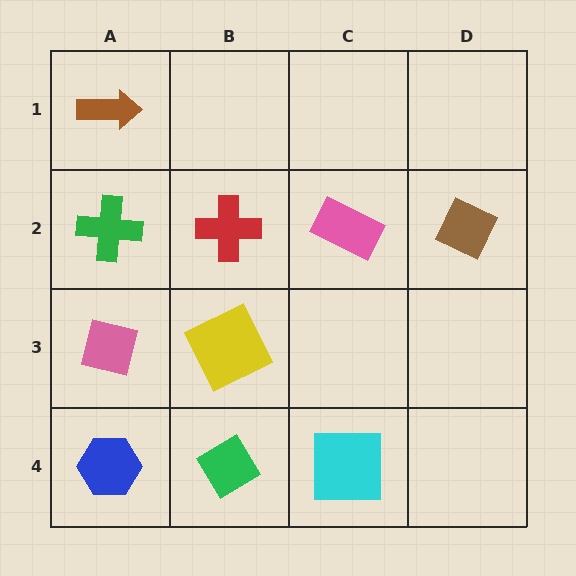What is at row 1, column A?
A brown arrow.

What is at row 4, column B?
A green diamond.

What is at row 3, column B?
A yellow square.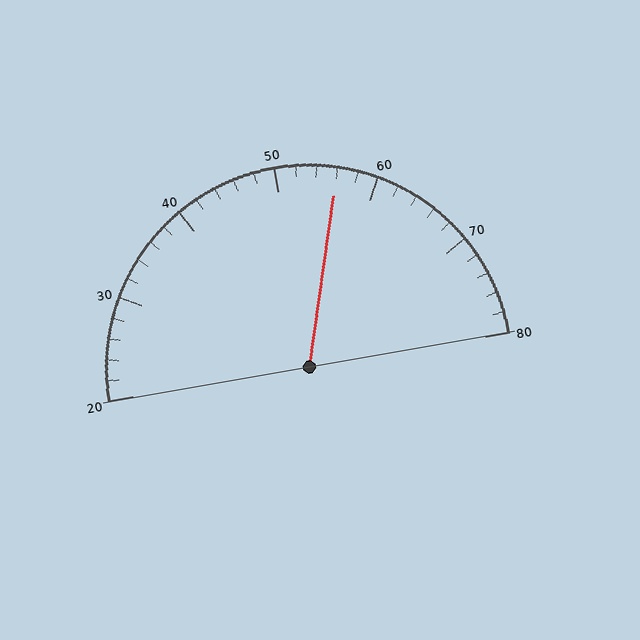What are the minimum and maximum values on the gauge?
The gauge ranges from 20 to 80.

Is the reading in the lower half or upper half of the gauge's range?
The reading is in the upper half of the range (20 to 80).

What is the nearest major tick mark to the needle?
The nearest major tick mark is 60.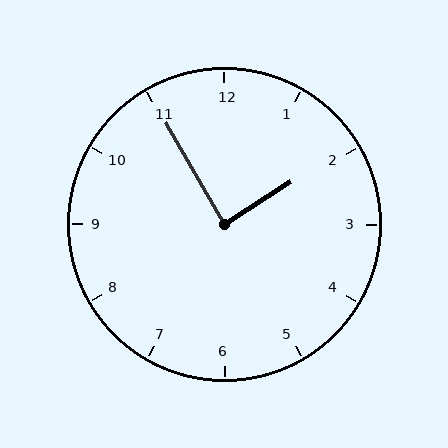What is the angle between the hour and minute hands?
Approximately 88 degrees.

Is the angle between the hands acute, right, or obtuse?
It is right.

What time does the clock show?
1:55.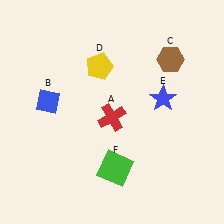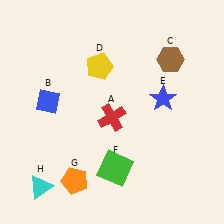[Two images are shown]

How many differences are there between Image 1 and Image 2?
There are 2 differences between the two images.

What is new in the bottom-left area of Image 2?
A cyan triangle (H) was added in the bottom-left area of Image 2.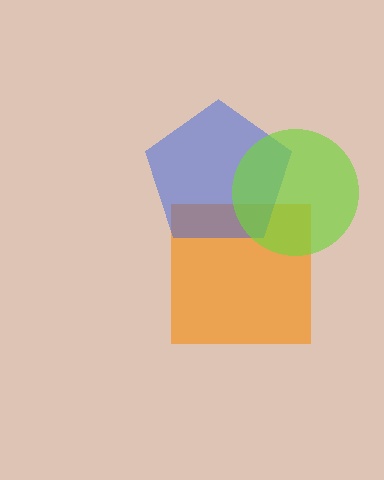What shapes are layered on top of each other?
The layered shapes are: an orange square, a blue pentagon, a lime circle.